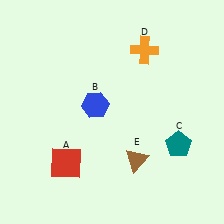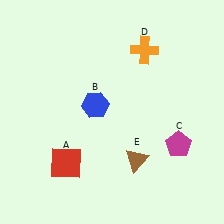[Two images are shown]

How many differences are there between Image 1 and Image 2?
There is 1 difference between the two images.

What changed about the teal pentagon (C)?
In Image 1, C is teal. In Image 2, it changed to magenta.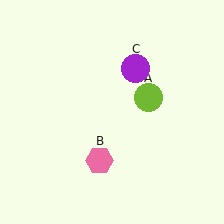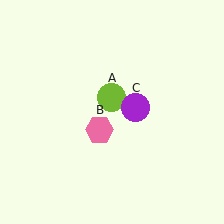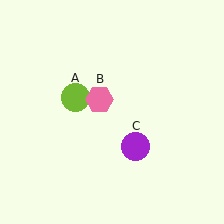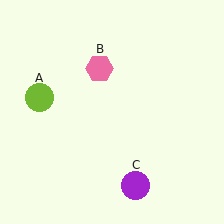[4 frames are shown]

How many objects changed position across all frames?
3 objects changed position: lime circle (object A), pink hexagon (object B), purple circle (object C).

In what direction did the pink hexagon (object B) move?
The pink hexagon (object B) moved up.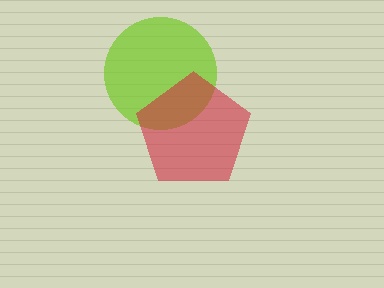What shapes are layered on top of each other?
The layered shapes are: a lime circle, a red pentagon.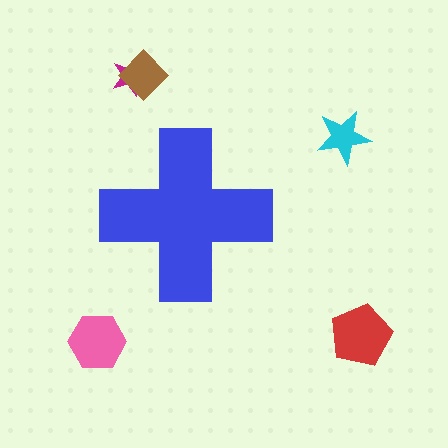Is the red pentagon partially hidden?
No, the red pentagon is fully visible.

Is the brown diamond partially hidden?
No, the brown diamond is fully visible.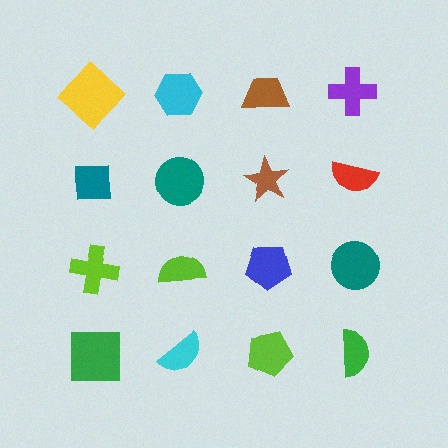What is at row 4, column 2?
A cyan semicircle.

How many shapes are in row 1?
4 shapes.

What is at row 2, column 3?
A brown star.